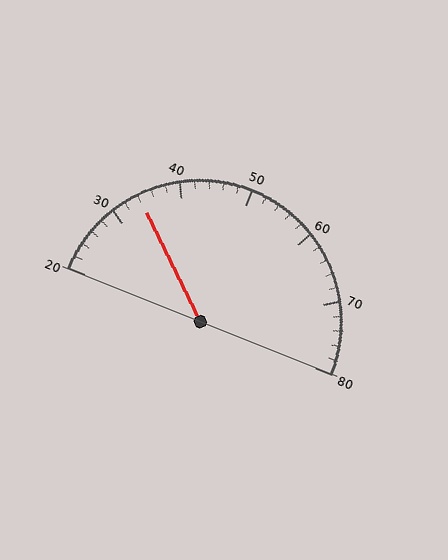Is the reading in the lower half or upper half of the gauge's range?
The reading is in the lower half of the range (20 to 80).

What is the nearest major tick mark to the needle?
The nearest major tick mark is 30.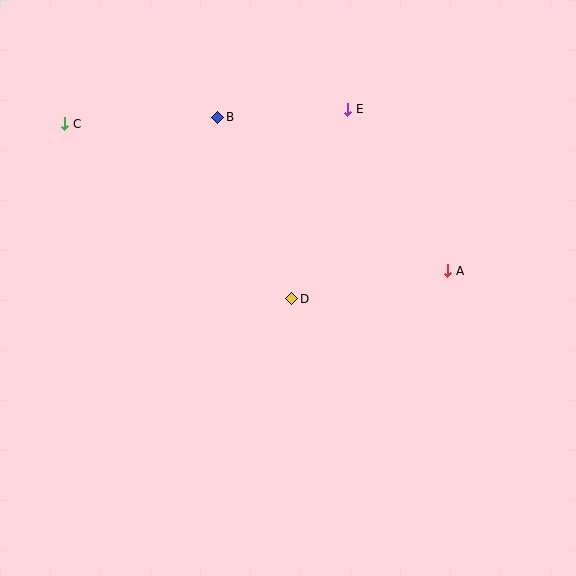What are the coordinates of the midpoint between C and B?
The midpoint between C and B is at (141, 120).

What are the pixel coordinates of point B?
Point B is at (217, 117).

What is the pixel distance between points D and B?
The distance between D and B is 196 pixels.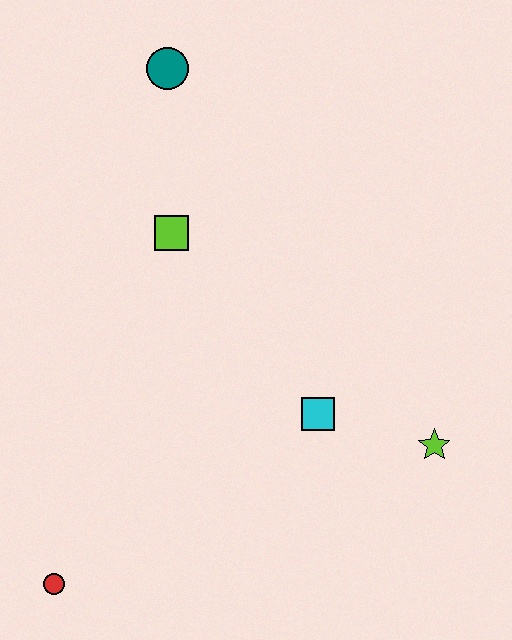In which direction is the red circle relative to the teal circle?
The red circle is below the teal circle.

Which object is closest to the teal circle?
The lime square is closest to the teal circle.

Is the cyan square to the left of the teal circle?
No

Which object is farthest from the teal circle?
The red circle is farthest from the teal circle.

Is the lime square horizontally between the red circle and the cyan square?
Yes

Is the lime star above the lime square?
No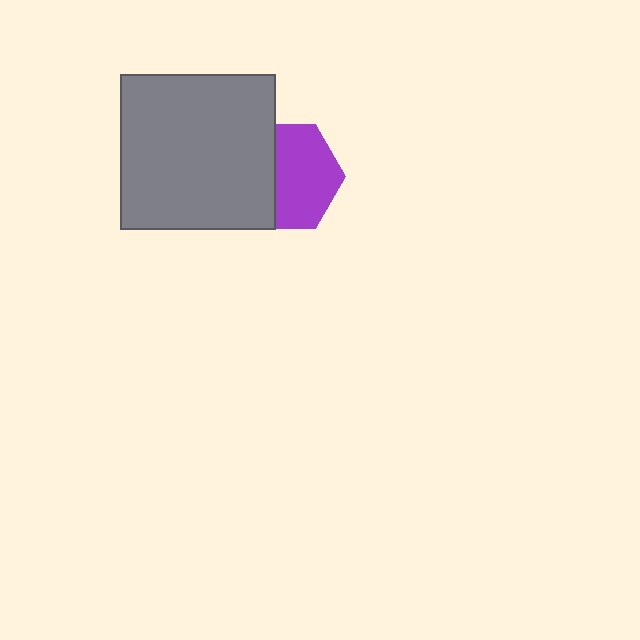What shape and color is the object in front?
The object in front is a gray square.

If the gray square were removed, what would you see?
You would see the complete purple hexagon.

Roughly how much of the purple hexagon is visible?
About half of it is visible (roughly 61%).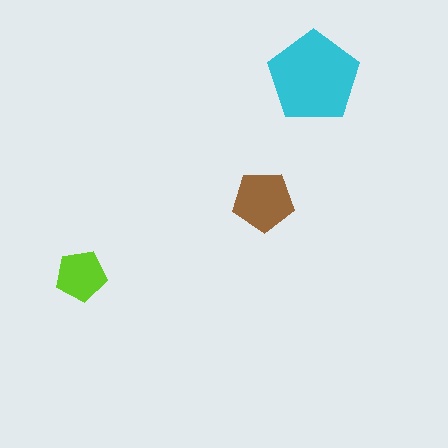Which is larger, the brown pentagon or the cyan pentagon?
The cyan one.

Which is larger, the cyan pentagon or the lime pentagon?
The cyan one.